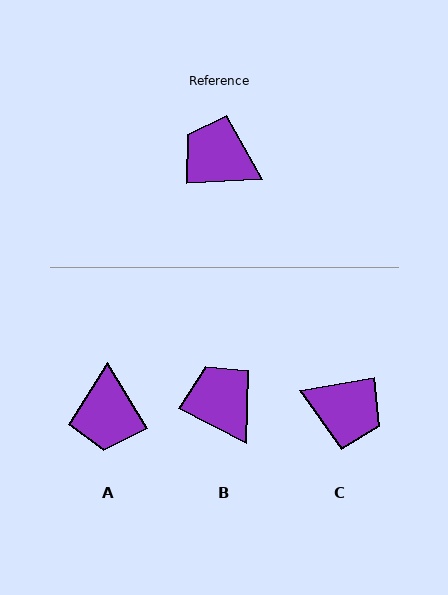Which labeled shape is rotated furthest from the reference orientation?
C, about 174 degrees away.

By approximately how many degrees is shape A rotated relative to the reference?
Approximately 118 degrees counter-clockwise.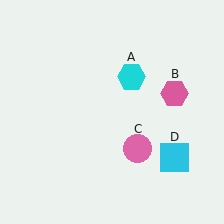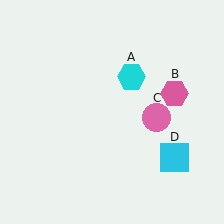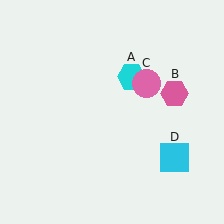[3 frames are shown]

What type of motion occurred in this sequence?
The pink circle (object C) rotated counterclockwise around the center of the scene.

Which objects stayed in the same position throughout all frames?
Cyan hexagon (object A) and pink hexagon (object B) and cyan square (object D) remained stationary.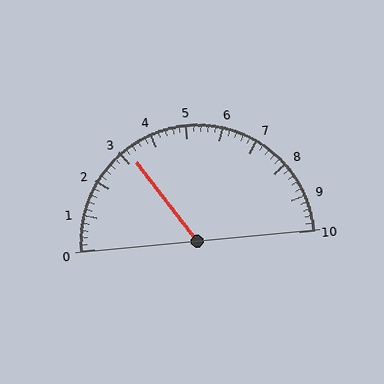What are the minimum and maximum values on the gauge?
The gauge ranges from 0 to 10.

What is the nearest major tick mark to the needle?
The nearest major tick mark is 3.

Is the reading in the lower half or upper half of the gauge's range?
The reading is in the lower half of the range (0 to 10).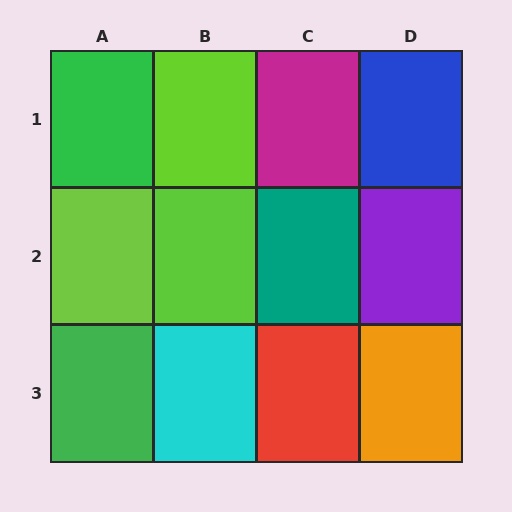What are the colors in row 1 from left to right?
Green, lime, magenta, blue.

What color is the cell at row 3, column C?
Red.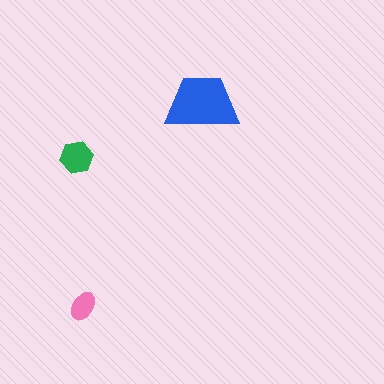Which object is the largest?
The blue trapezoid.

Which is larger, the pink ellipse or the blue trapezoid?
The blue trapezoid.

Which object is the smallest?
The pink ellipse.